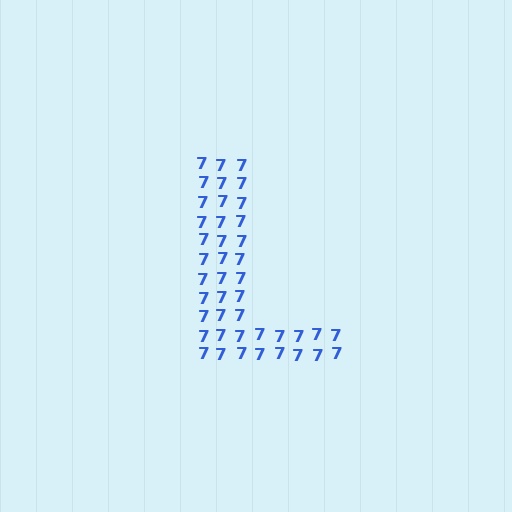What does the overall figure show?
The overall figure shows the letter L.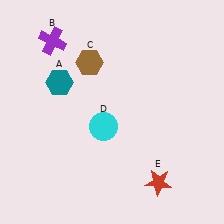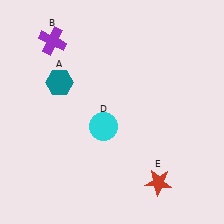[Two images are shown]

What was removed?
The brown hexagon (C) was removed in Image 2.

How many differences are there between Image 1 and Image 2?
There is 1 difference between the two images.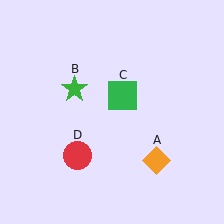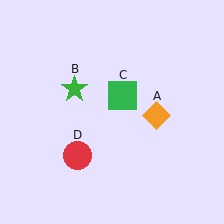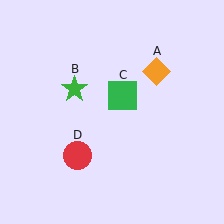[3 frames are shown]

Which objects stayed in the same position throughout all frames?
Green star (object B) and green square (object C) and red circle (object D) remained stationary.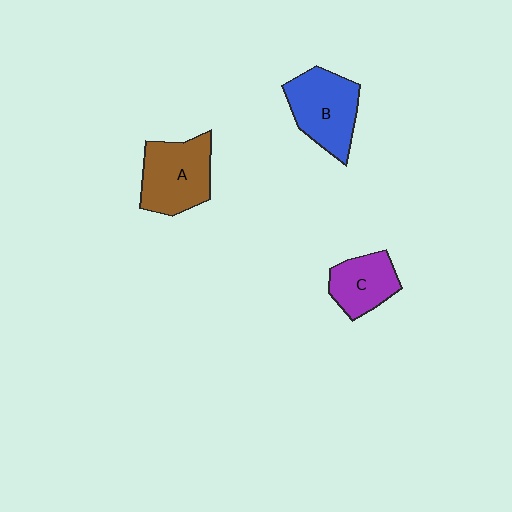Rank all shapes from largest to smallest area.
From largest to smallest: B (blue), A (brown), C (purple).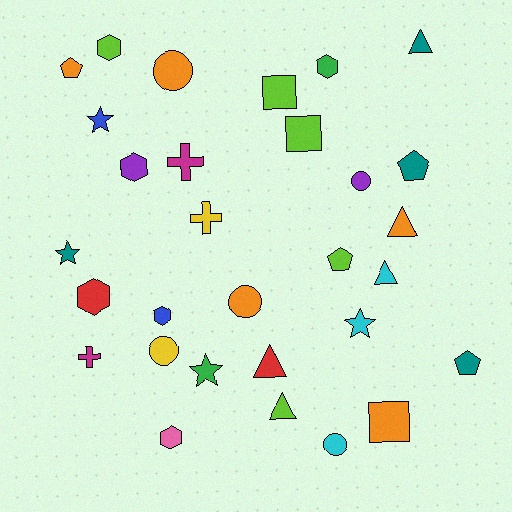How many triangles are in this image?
There are 5 triangles.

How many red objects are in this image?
There are 2 red objects.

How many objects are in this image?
There are 30 objects.